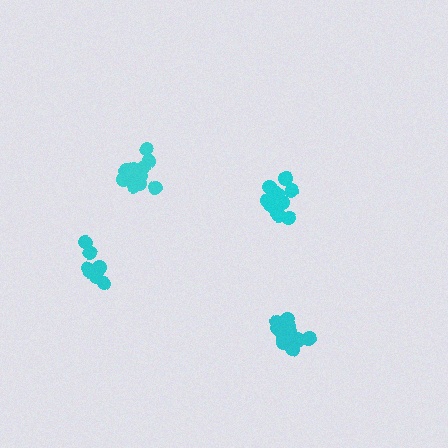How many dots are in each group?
Group 1: 13 dots, Group 2: 13 dots, Group 3: 8 dots, Group 4: 11 dots (45 total).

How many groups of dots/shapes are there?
There are 4 groups.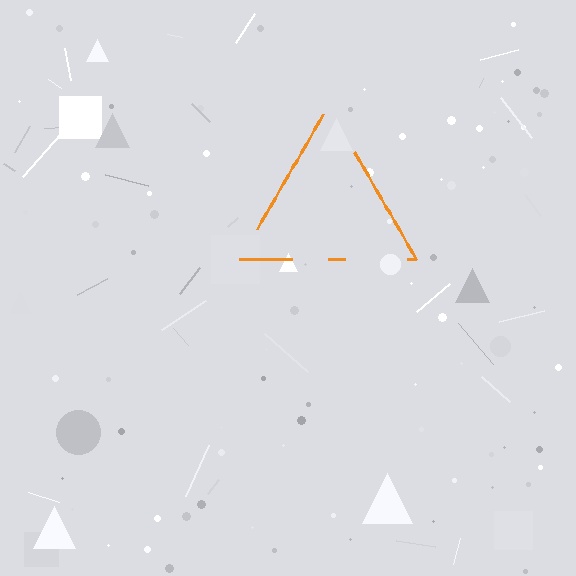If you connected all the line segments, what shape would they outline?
They would outline a triangle.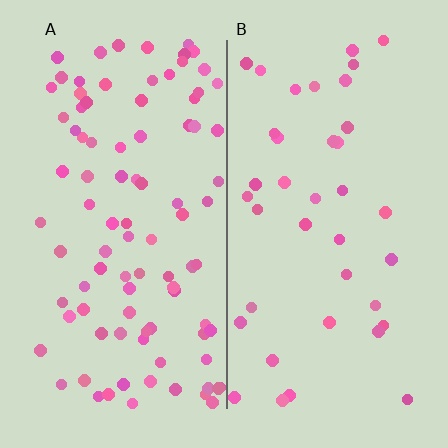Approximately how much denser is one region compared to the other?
Approximately 2.4× — region A over region B.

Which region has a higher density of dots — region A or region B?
A (the left).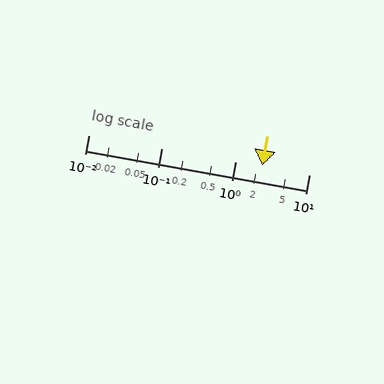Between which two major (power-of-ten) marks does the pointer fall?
The pointer is between 1 and 10.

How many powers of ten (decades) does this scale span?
The scale spans 3 decades, from 0.01 to 10.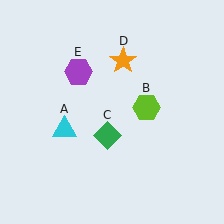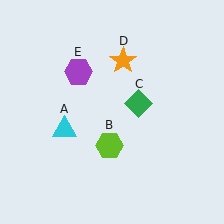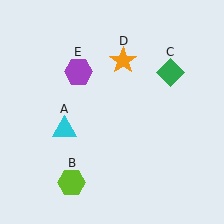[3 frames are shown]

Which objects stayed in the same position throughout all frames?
Cyan triangle (object A) and orange star (object D) and purple hexagon (object E) remained stationary.